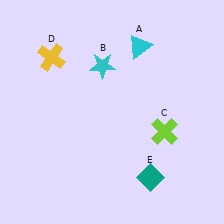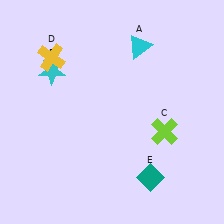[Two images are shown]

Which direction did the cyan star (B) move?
The cyan star (B) moved left.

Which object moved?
The cyan star (B) moved left.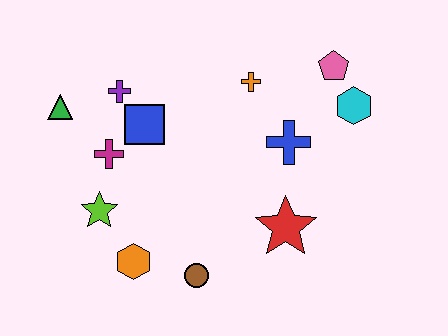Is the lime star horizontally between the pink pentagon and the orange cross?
No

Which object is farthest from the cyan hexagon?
The green triangle is farthest from the cyan hexagon.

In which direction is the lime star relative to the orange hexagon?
The lime star is above the orange hexagon.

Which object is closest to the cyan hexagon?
The pink pentagon is closest to the cyan hexagon.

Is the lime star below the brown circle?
No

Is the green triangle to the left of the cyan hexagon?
Yes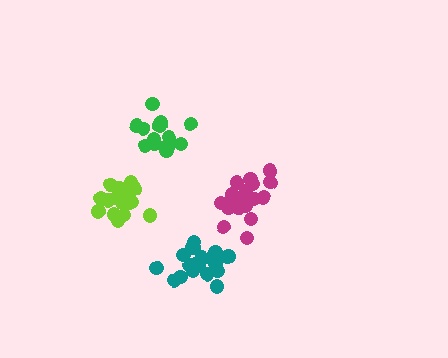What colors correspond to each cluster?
The clusters are colored: green, magenta, teal, lime.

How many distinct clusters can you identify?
There are 4 distinct clusters.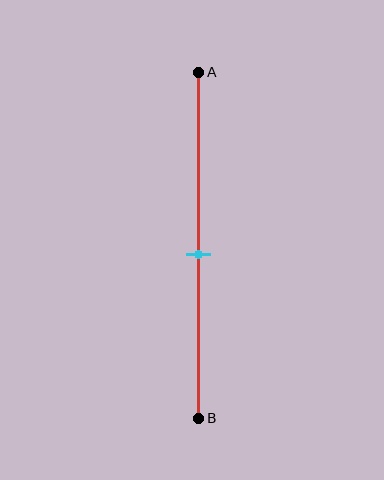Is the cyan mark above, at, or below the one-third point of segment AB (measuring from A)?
The cyan mark is below the one-third point of segment AB.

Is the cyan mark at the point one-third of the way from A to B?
No, the mark is at about 55% from A, not at the 33% one-third point.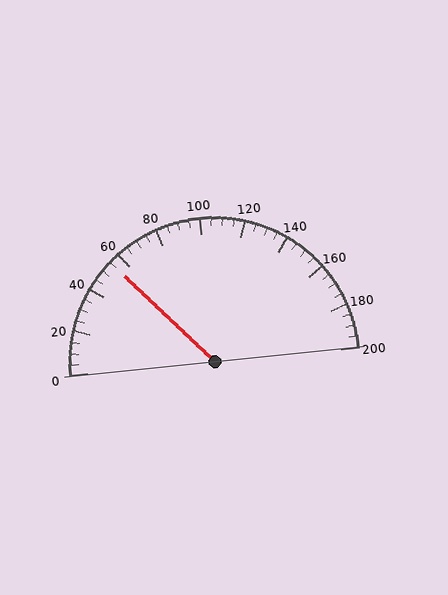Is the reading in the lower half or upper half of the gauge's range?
The reading is in the lower half of the range (0 to 200).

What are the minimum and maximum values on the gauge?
The gauge ranges from 0 to 200.